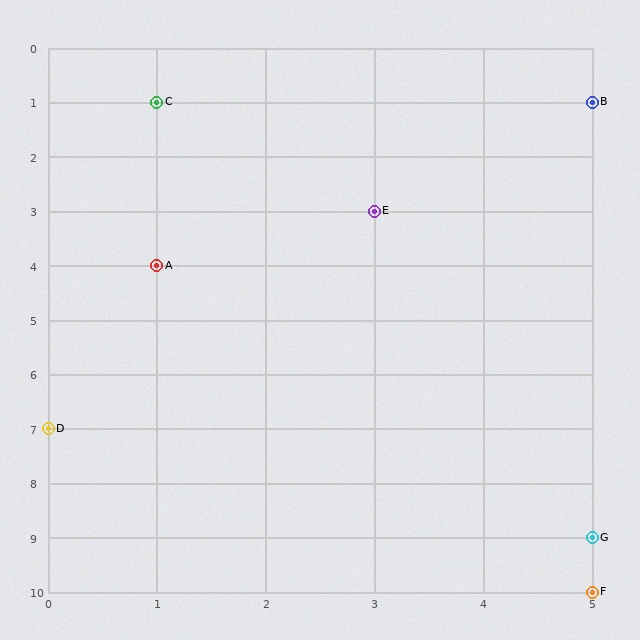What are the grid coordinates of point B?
Point B is at grid coordinates (5, 1).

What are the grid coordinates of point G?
Point G is at grid coordinates (5, 9).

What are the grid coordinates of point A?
Point A is at grid coordinates (1, 4).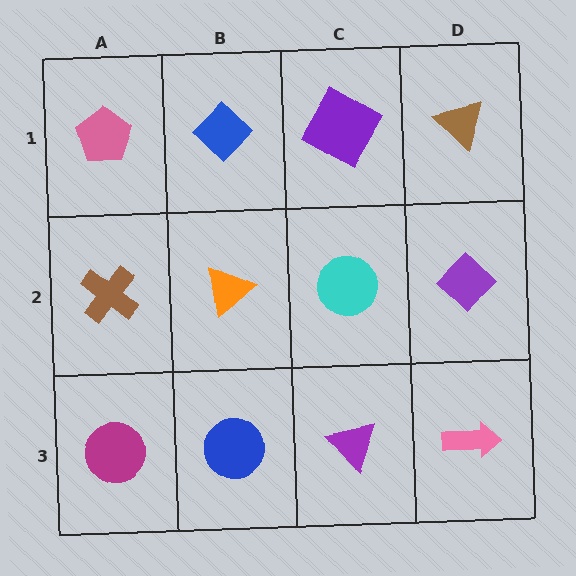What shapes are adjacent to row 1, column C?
A cyan circle (row 2, column C), a blue diamond (row 1, column B), a brown triangle (row 1, column D).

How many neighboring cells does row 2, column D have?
3.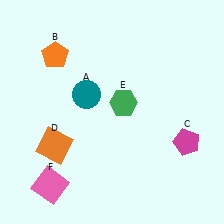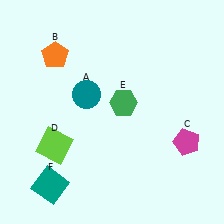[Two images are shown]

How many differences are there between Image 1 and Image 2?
There are 2 differences between the two images.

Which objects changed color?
D changed from orange to lime. F changed from pink to teal.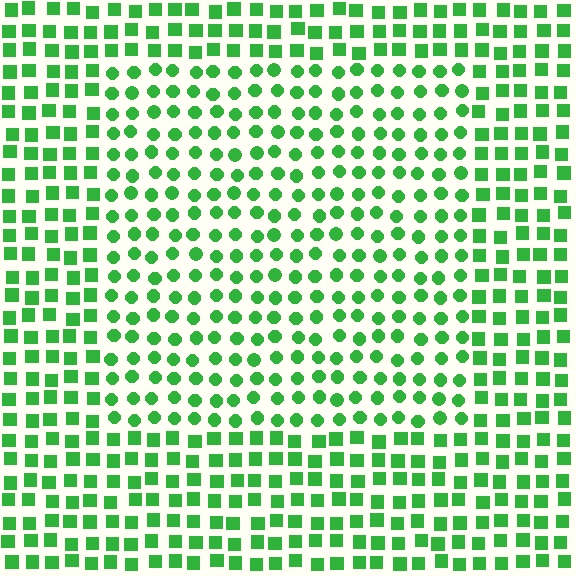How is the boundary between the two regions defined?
The boundary is defined by a change in element shape: circles inside vs. squares outside. All elements share the same color and spacing.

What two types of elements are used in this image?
The image uses circles inside the rectangle region and squares outside it.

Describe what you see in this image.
The image is filled with small green elements arranged in a uniform grid. A rectangle-shaped region contains circles, while the surrounding area contains squares. The boundary is defined purely by the change in element shape.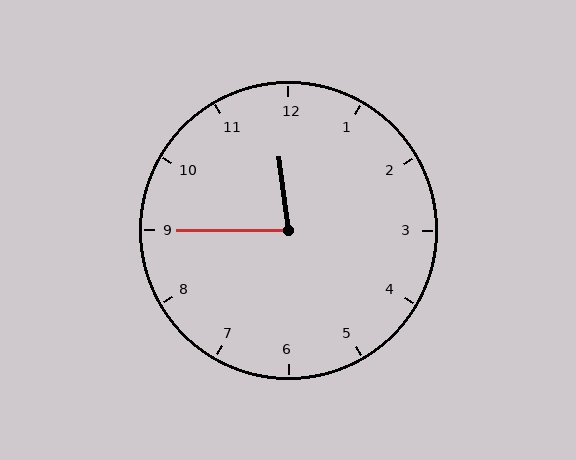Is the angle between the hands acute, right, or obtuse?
It is acute.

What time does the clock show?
11:45.